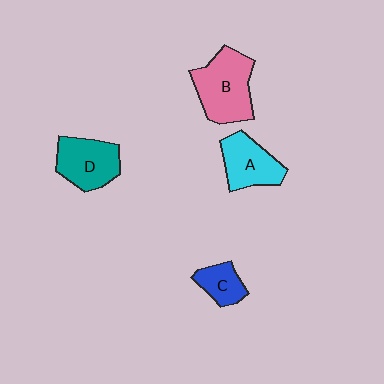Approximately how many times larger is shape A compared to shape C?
Approximately 1.6 times.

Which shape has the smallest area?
Shape C (blue).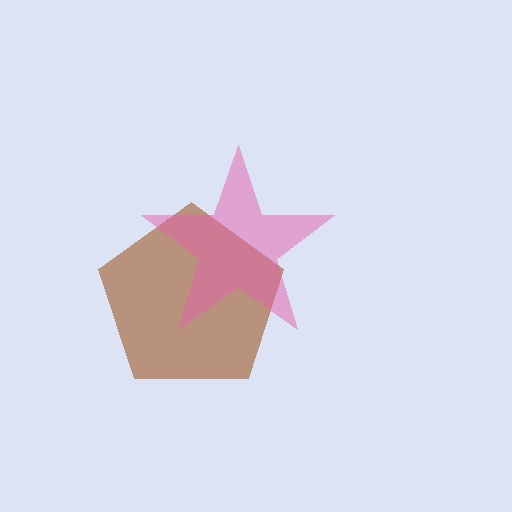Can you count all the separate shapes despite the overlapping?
Yes, there are 2 separate shapes.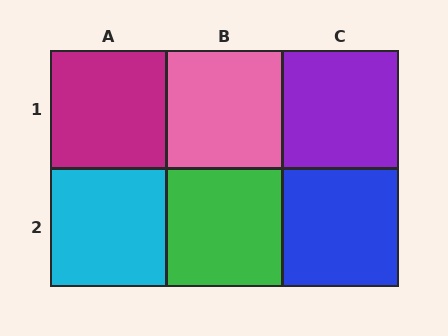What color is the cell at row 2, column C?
Blue.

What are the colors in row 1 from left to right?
Magenta, pink, purple.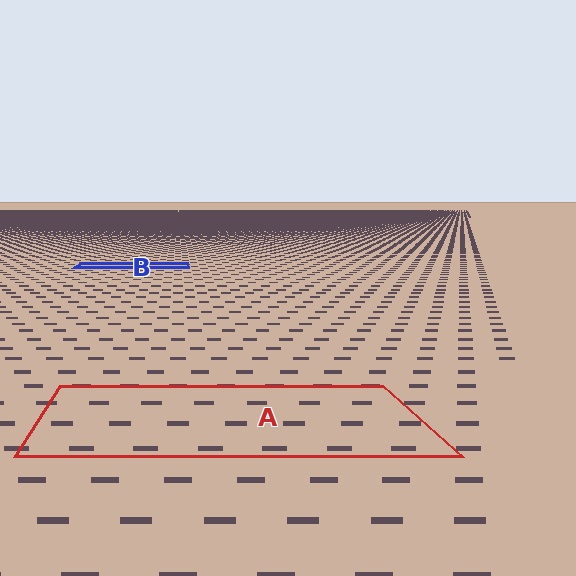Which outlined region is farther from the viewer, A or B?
Region B is farther from the viewer — the texture elements inside it appear smaller and more densely packed.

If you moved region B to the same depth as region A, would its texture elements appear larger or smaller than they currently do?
They would appear larger. At a closer depth, the same texture elements are projected at a bigger on-screen size.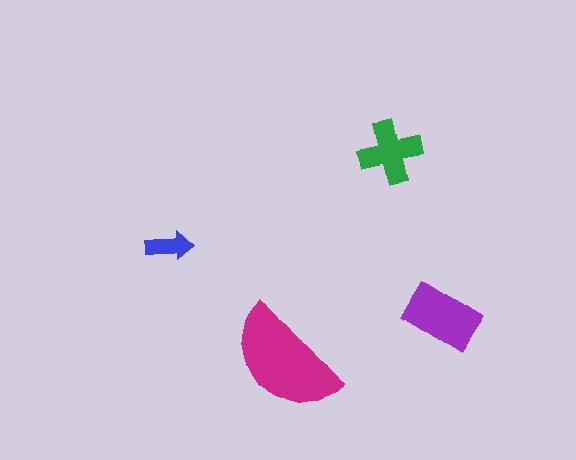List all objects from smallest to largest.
The blue arrow, the green cross, the purple rectangle, the magenta semicircle.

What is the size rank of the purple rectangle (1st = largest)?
2nd.